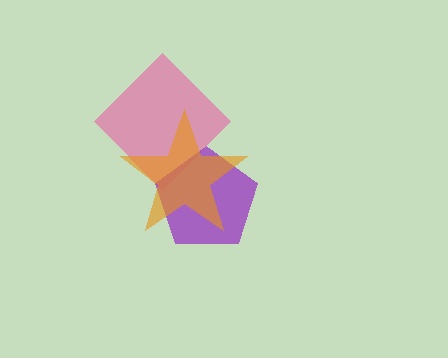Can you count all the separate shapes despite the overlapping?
Yes, there are 3 separate shapes.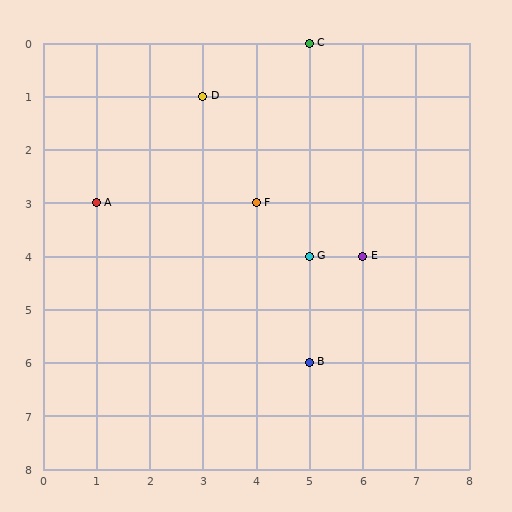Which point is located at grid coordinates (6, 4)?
Point E is at (6, 4).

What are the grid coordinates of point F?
Point F is at grid coordinates (4, 3).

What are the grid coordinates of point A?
Point A is at grid coordinates (1, 3).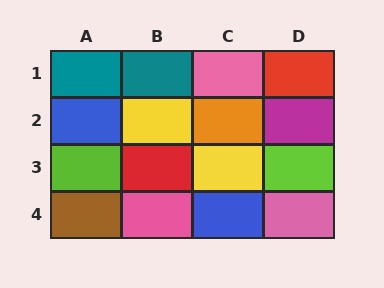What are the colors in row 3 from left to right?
Lime, red, yellow, lime.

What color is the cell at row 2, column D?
Magenta.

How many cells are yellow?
2 cells are yellow.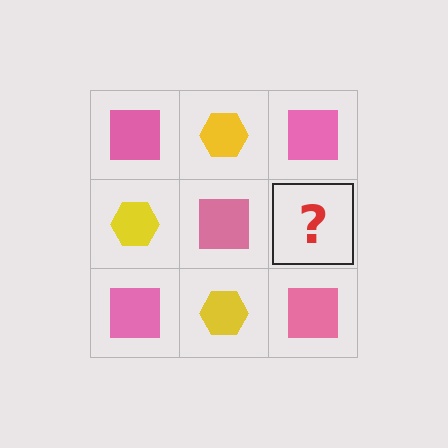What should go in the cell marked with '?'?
The missing cell should contain a yellow hexagon.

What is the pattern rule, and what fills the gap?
The rule is that it alternates pink square and yellow hexagon in a checkerboard pattern. The gap should be filled with a yellow hexagon.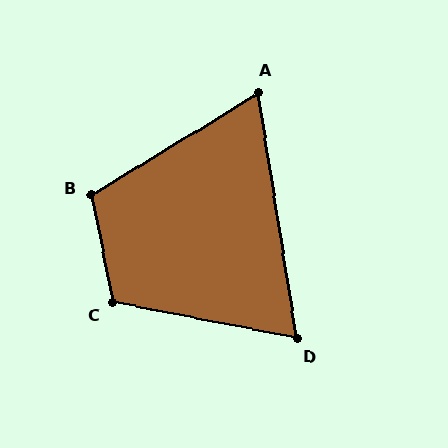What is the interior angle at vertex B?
Approximately 110 degrees (obtuse).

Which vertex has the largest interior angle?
C, at approximately 112 degrees.